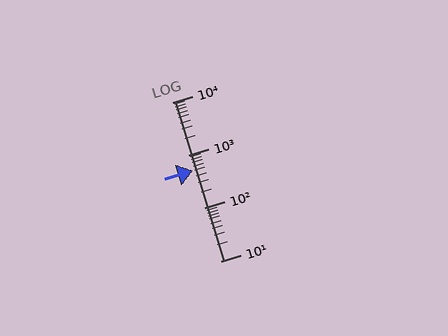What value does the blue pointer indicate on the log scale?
The pointer indicates approximately 520.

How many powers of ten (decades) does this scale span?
The scale spans 3 decades, from 10 to 10000.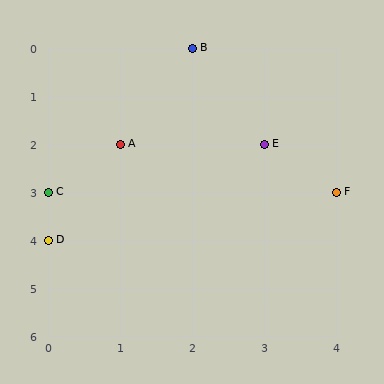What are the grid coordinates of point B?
Point B is at grid coordinates (2, 0).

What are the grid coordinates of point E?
Point E is at grid coordinates (3, 2).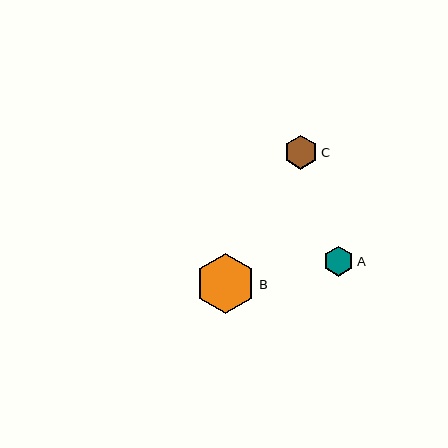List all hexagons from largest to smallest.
From largest to smallest: B, C, A.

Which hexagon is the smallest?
Hexagon A is the smallest with a size of approximately 30 pixels.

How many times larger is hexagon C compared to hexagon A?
Hexagon C is approximately 1.1 times the size of hexagon A.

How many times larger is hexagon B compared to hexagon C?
Hexagon B is approximately 1.8 times the size of hexagon C.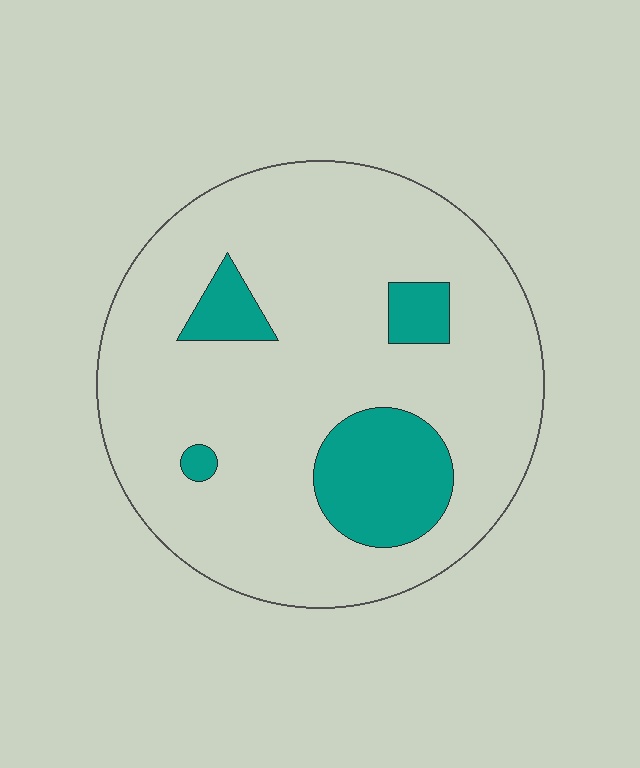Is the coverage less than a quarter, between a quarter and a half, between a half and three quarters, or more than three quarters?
Less than a quarter.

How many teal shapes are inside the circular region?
4.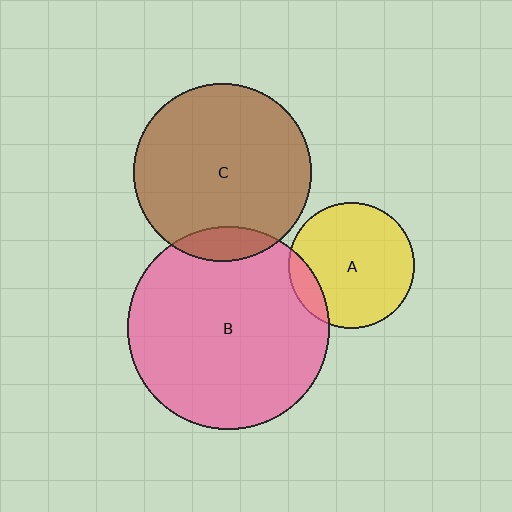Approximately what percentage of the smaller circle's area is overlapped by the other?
Approximately 10%.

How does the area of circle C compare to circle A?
Approximately 2.0 times.